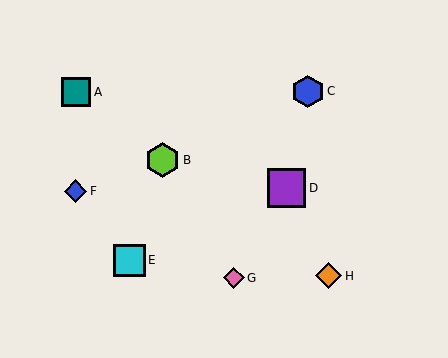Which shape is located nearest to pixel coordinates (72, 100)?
The teal square (labeled A) at (76, 92) is nearest to that location.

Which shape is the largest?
The purple square (labeled D) is the largest.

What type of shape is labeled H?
Shape H is an orange diamond.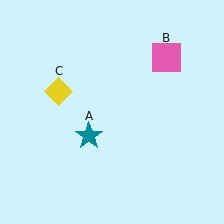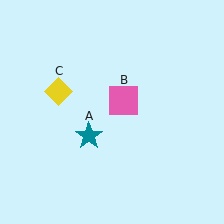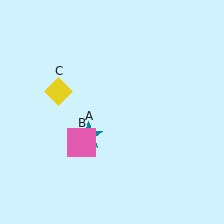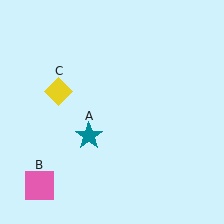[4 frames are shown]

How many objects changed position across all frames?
1 object changed position: pink square (object B).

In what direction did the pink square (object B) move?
The pink square (object B) moved down and to the left.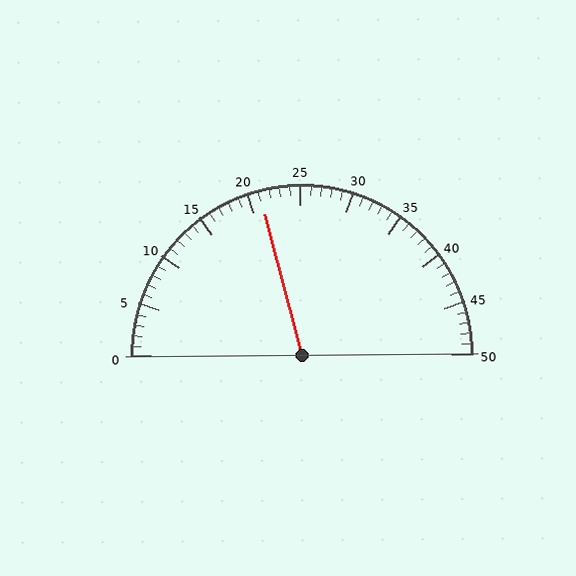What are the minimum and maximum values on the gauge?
The gauge ranges from 0 to 50.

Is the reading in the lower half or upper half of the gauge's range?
The reading is in the lower half of the range (0 to 50).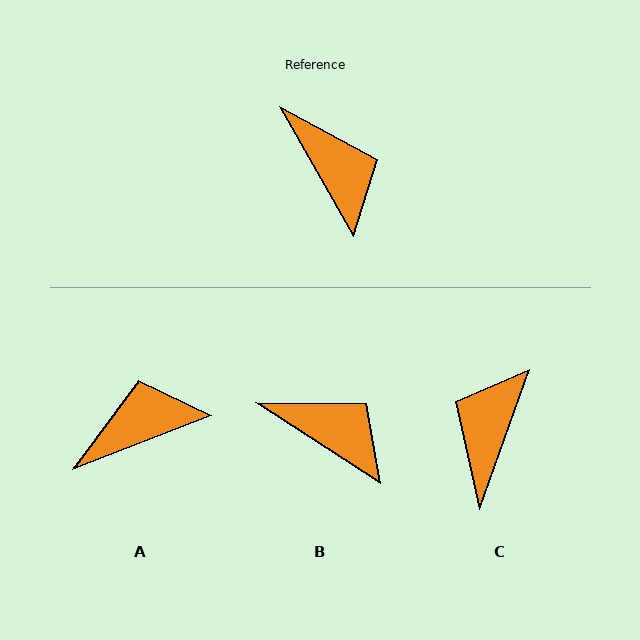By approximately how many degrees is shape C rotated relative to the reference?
Approximately 131 degrees counter-clockwise.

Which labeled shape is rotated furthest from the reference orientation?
C, about 131 degrees away.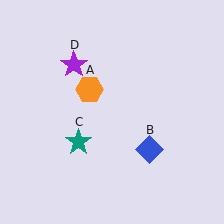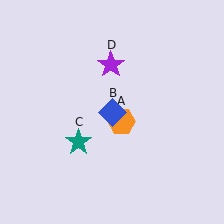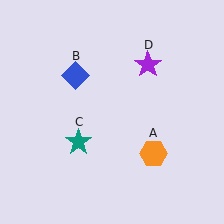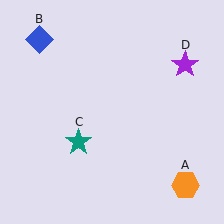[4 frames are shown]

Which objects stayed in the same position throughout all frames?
Teal star (object C) remained stationary.